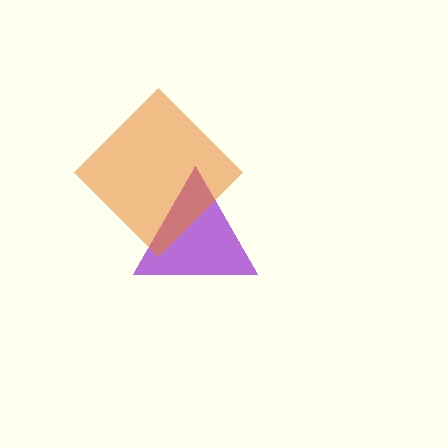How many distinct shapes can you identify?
There are 2 distinct shapes: a purple triangle, an orange diamond.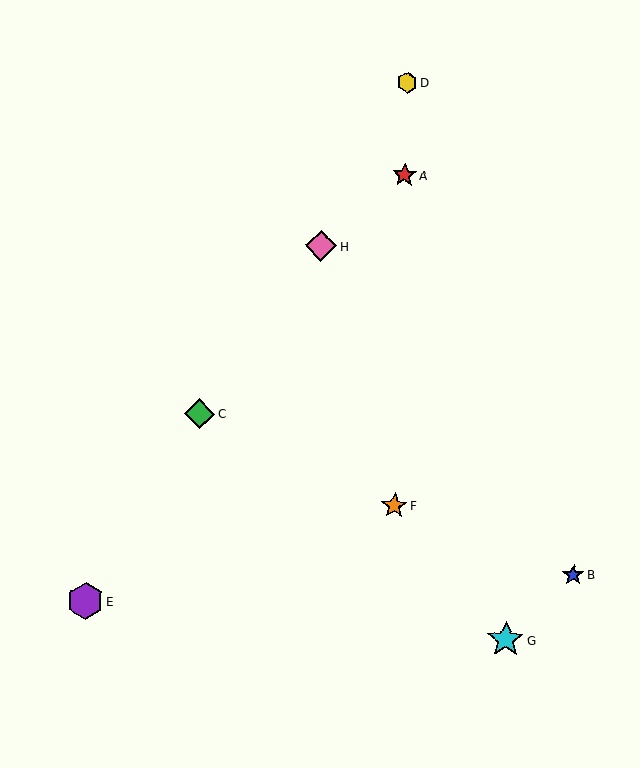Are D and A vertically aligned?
Yes, both are at x≈407.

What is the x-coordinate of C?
Object C is at x≈200.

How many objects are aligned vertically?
3 objects (A, D, F) are aligned vertically.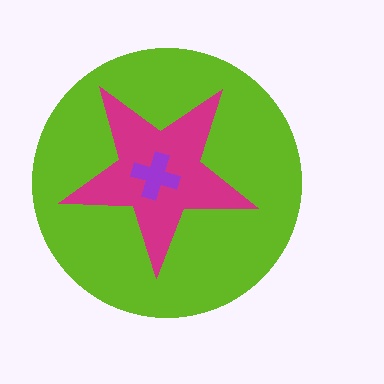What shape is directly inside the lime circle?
The magenta star.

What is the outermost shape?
The lime circle.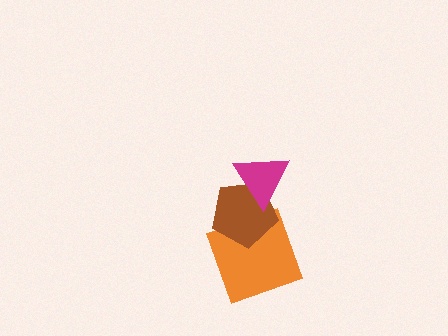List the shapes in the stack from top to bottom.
From top to bottom: the magenta triangle, the brown pentagon, the orange square.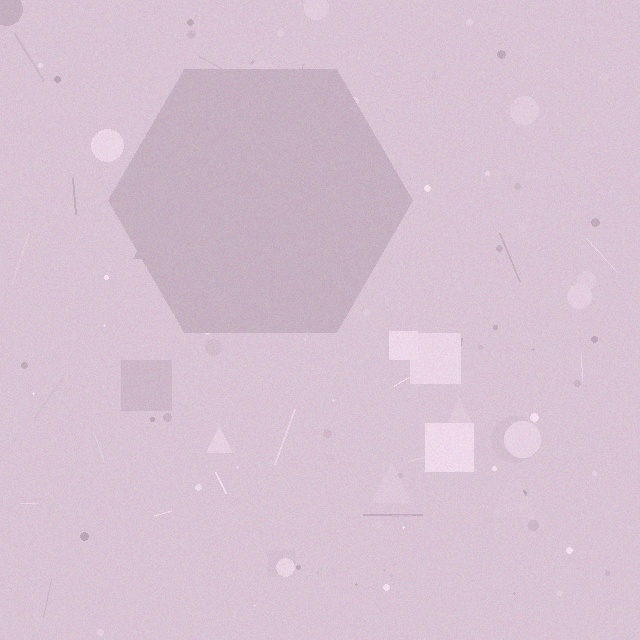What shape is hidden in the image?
A hexagon is hidden in the image.